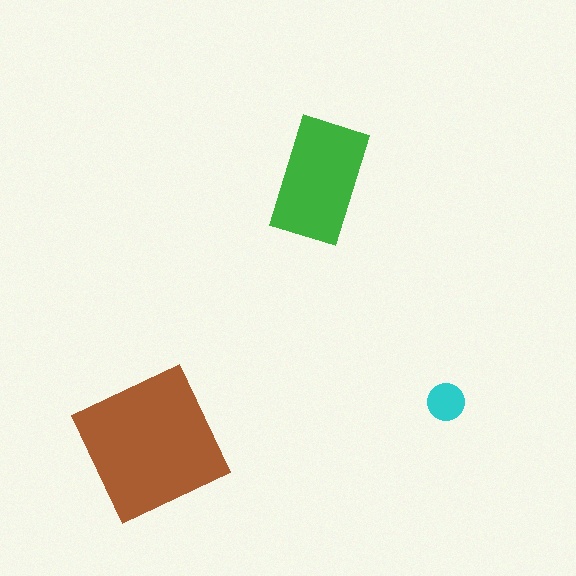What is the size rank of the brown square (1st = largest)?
1st.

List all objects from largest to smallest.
The brown square, the green rectangle, the cyan circle.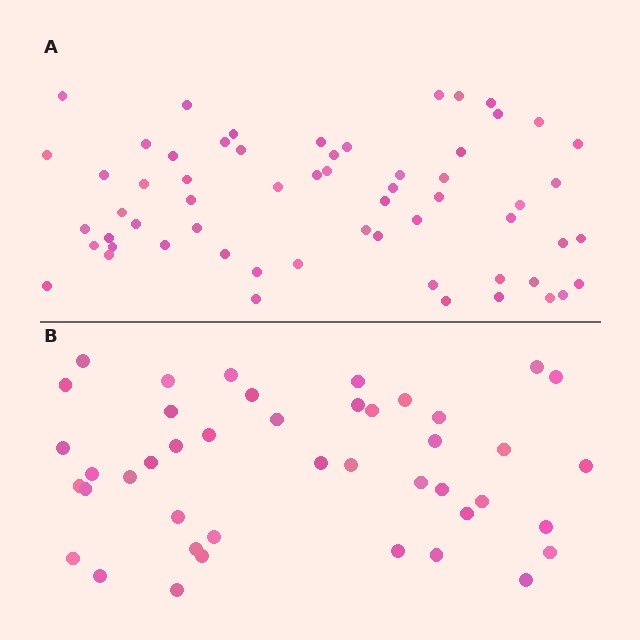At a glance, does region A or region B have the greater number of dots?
Region A (the top region) has more dots.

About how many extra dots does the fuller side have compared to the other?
Region A has approximately 15 more dots than region B.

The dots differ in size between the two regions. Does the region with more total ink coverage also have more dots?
No. Region B has more total ink coverage because its dots are larger, but region A actually contains more individual dots. Total area can be misleading — the number of items is what matters here.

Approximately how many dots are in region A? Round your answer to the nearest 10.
About 60 dots.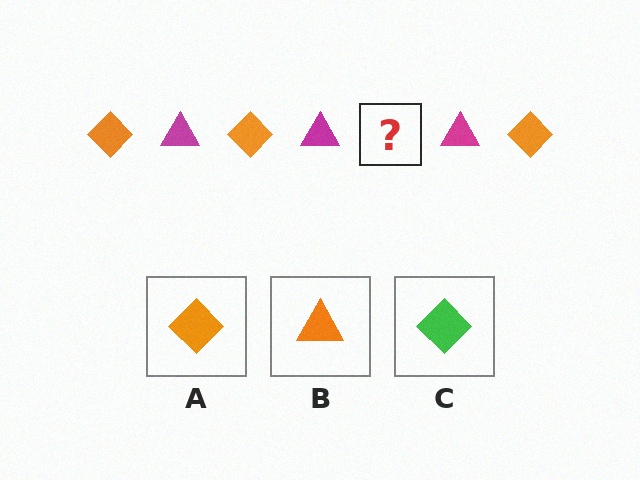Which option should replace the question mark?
Option A.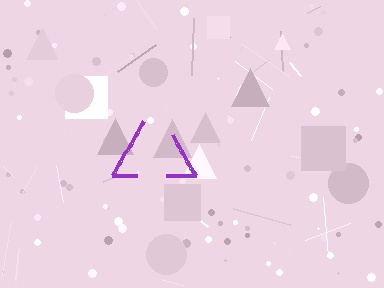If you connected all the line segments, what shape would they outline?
They would outline a triangle.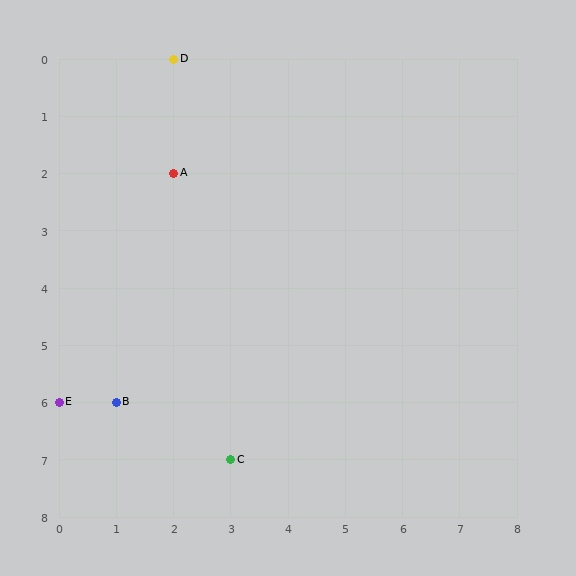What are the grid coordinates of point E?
Point E is at grid coordinates (0, 6).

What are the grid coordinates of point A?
Point A is at grid coordinates (2, 2).